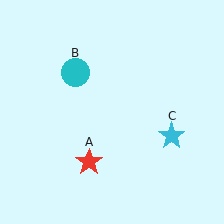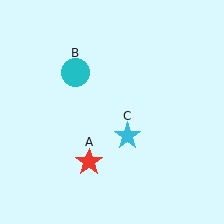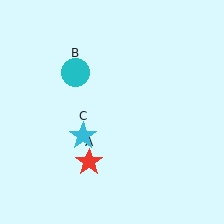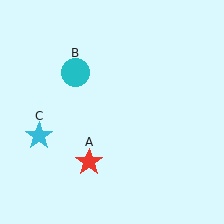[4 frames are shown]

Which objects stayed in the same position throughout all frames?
Red star (object A) and cyan circle (object B) remained stationary.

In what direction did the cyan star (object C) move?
The cyan star (object C) moved left.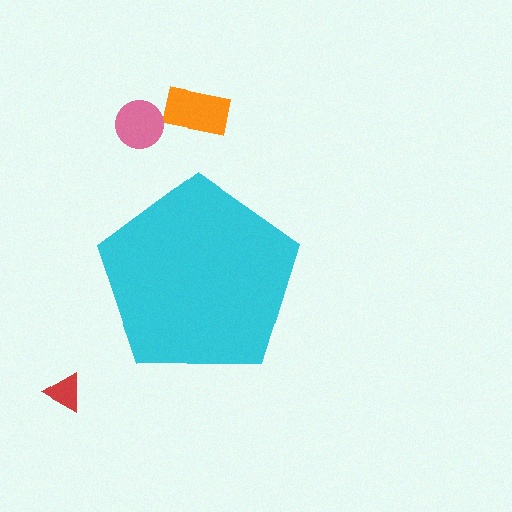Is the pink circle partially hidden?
No, the pink circle is fully visible.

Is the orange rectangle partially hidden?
No, the orange rectangle is fully visible.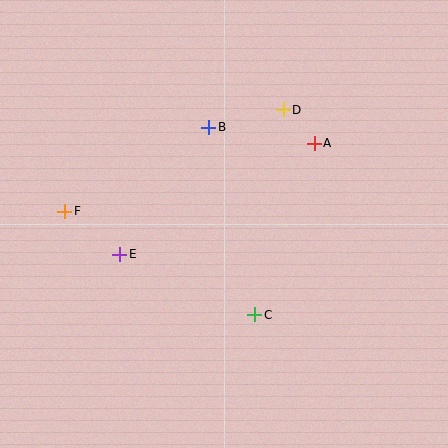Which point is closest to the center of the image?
Point C at (255, 315) is closest to the center.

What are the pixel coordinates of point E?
Point E is at (120, 254).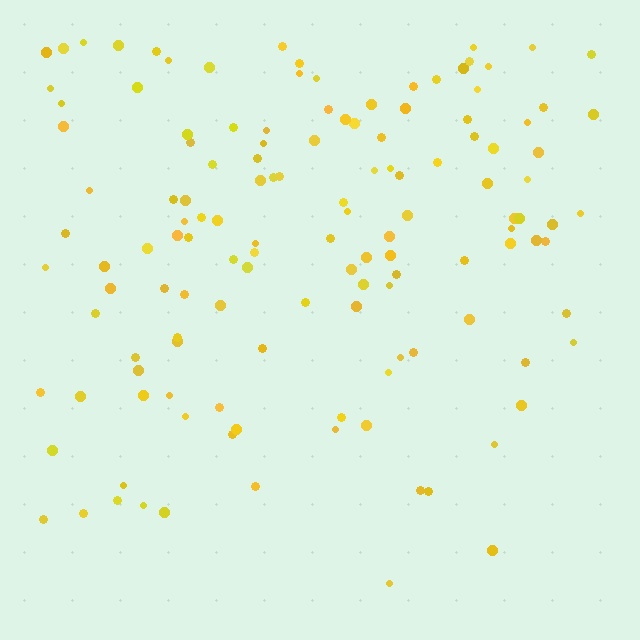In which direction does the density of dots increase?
From bottom to top, with the top side densest.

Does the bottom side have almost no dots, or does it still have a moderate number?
Still a moderate number, just noticeably fewer than the top.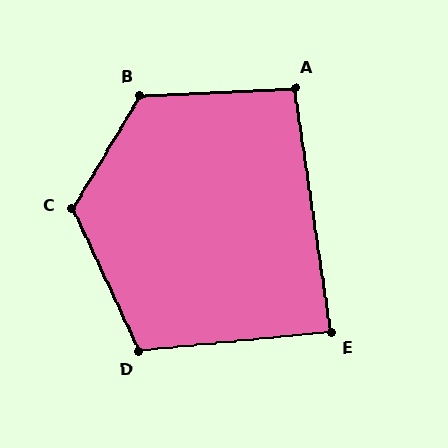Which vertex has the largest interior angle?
B, at approximately 124 degrees.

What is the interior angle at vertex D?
Approximately 110 degrees (obtuse).